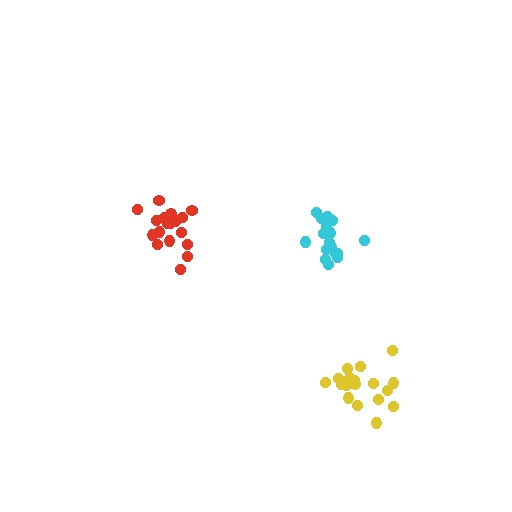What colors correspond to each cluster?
The clusters are colored: yellow, cyan, red.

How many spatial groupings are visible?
There are 3 spatial groupings.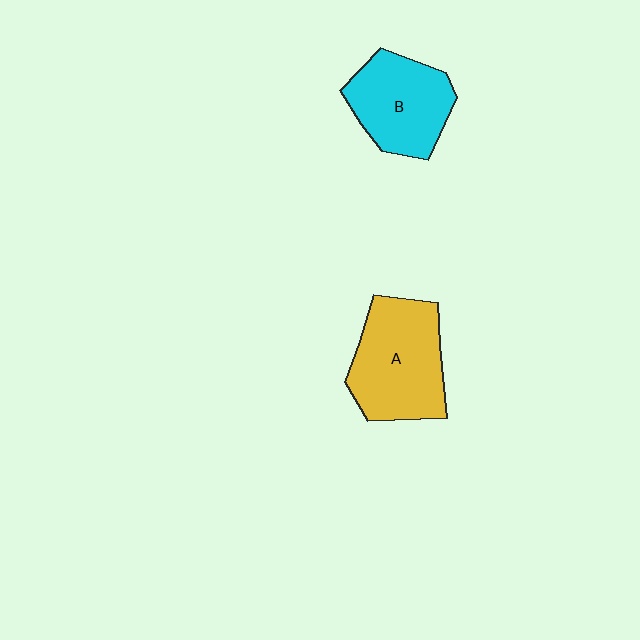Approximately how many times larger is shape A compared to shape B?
Approximately 1.2 times.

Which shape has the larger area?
Shape A (yellow).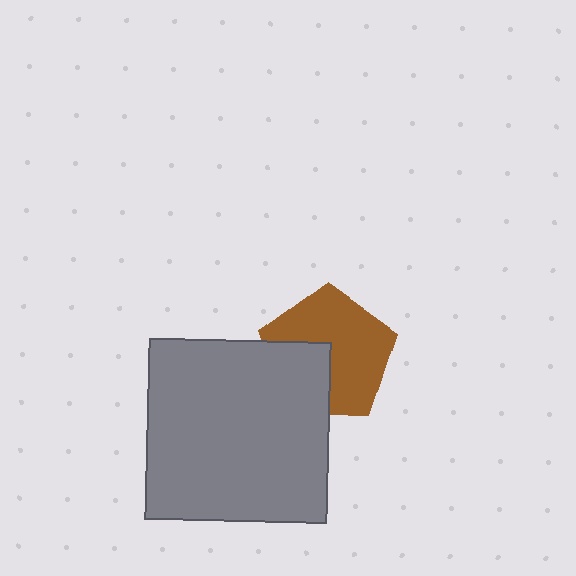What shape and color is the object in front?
The object in front is a gray square.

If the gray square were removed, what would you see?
You would see the complete brown pentagon.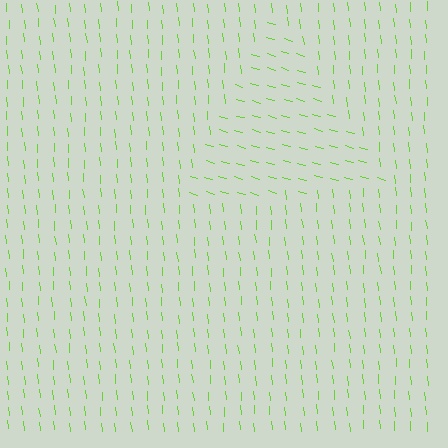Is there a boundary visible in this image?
Yes, there is a texture boundary formed by a change in line orientation.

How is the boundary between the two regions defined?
The boundary is defined purely by a change in line orientation (approximately 68 degrees difference). All lines are the same color and thickness.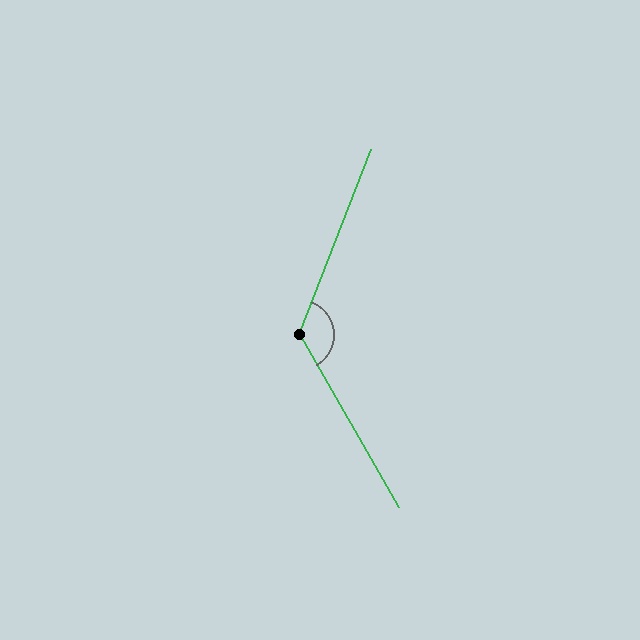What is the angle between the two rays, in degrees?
Approximately 129 degrees.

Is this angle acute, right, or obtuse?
It is obtuse.